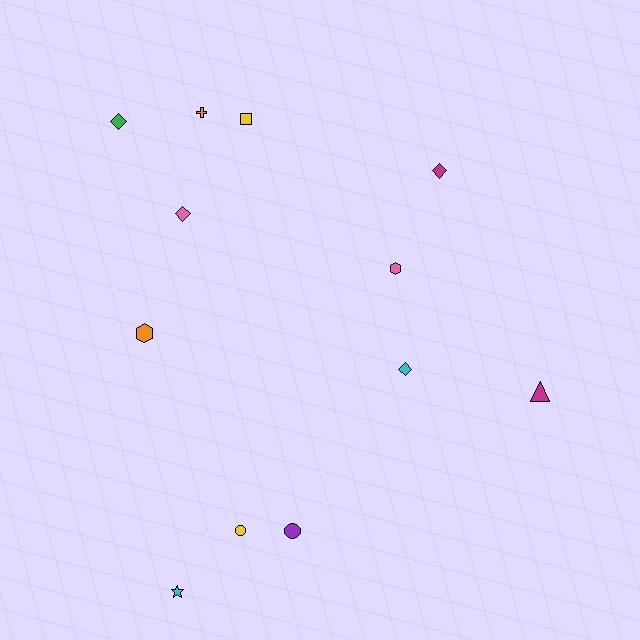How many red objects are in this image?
There are no red objects.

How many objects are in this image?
There are 12 objects.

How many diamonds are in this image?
There are 4 diamonds.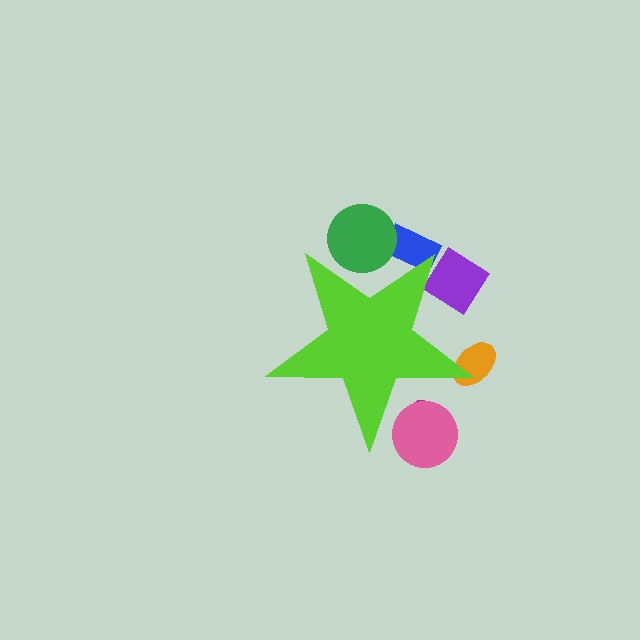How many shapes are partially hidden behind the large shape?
6 shapes are partially hidden.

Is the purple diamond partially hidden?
Yes, the purple diamond is partially hidden behind the lime star.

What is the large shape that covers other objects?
A lime star.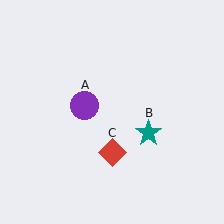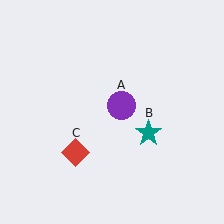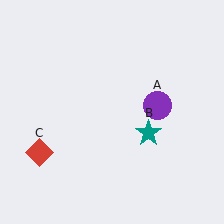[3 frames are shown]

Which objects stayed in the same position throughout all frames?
Teal star (object B) remained stationary.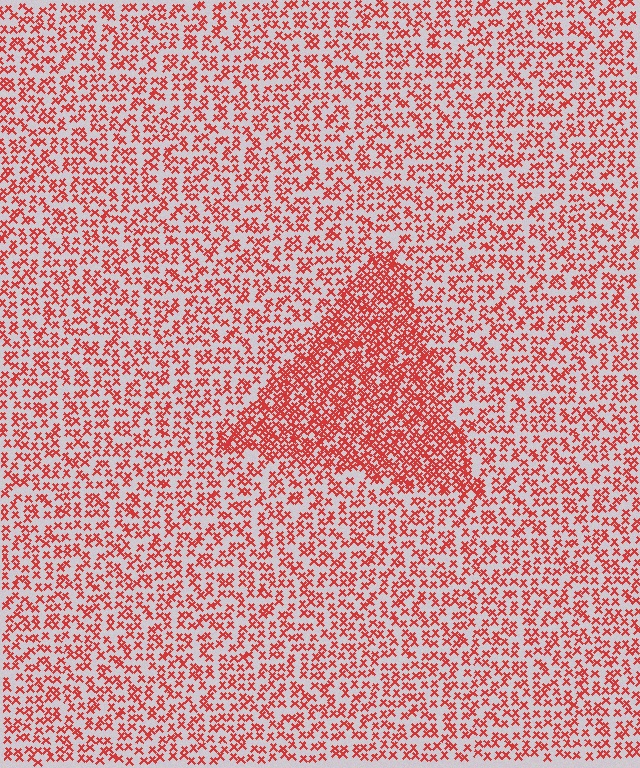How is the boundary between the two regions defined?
The boundary is defined by a change in element density (approximately 2.0x ratio). All elements are the same color, size, and shape.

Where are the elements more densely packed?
The elements are more densely packed inside the triangle boundary.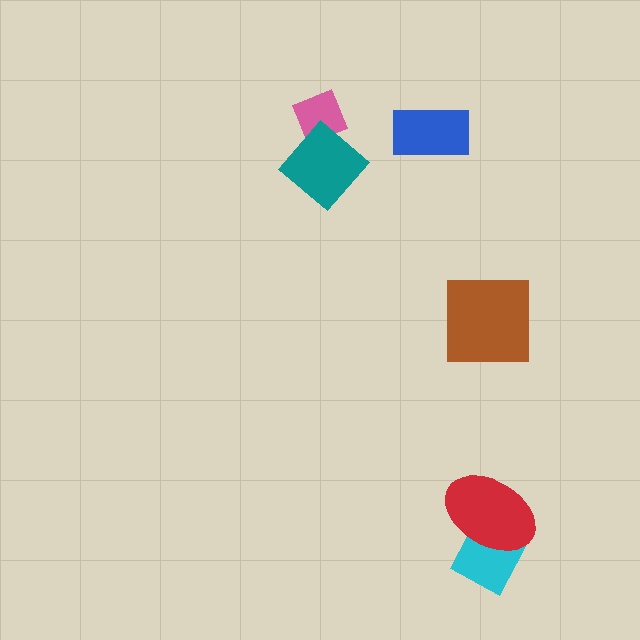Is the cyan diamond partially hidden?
Yes, it is partially covered by another shape.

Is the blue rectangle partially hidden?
No, no other shape covers it.